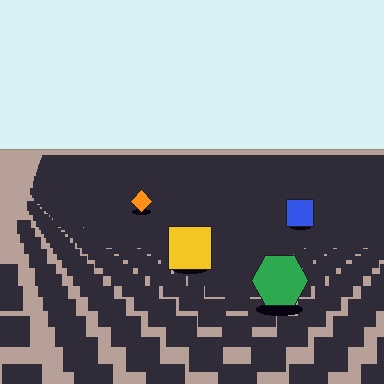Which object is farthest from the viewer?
The orange diamond is farthest from the viewer. It appears smaller and the ground texture around it is denser.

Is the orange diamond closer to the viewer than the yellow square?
No. The yellow square is closer — you can tell from the texture gradient: the ground texture is coarser near it.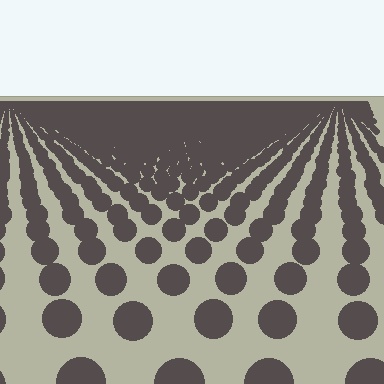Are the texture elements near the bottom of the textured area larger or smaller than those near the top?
Larger. Near the bottom, elements are closer to the viewer and appear at a bigger on-screen size.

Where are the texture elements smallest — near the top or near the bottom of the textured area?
Near the top.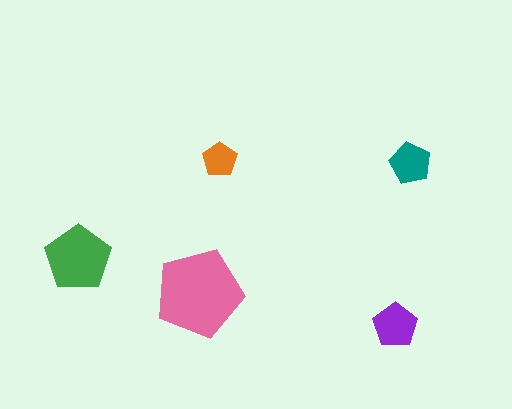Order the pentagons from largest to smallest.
the pink one, the green one, the purple one, the teal one, the orange one.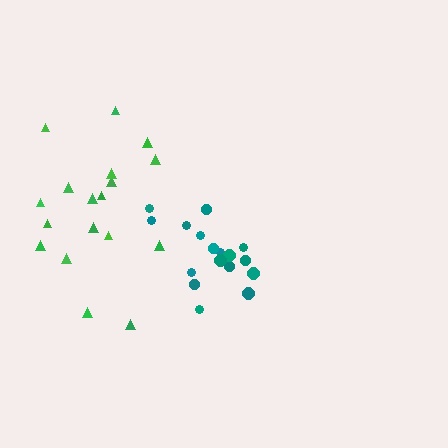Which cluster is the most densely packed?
Teal.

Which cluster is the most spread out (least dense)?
Green.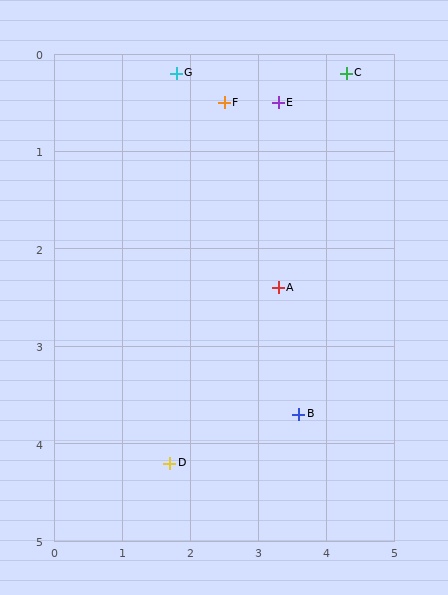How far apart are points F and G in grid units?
Points F and G are about 0.8 grid units apart.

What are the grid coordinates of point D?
Point D is at approximately (1.7, 4.2).